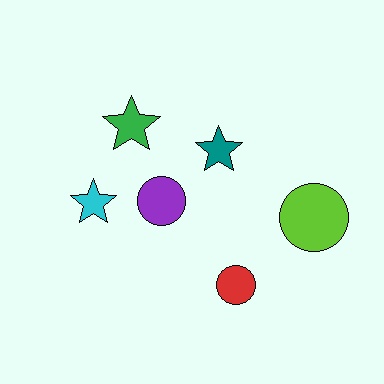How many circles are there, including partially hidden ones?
There are 3 circles.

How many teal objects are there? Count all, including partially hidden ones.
There is 1 teal object.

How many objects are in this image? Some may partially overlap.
There are 6 objects.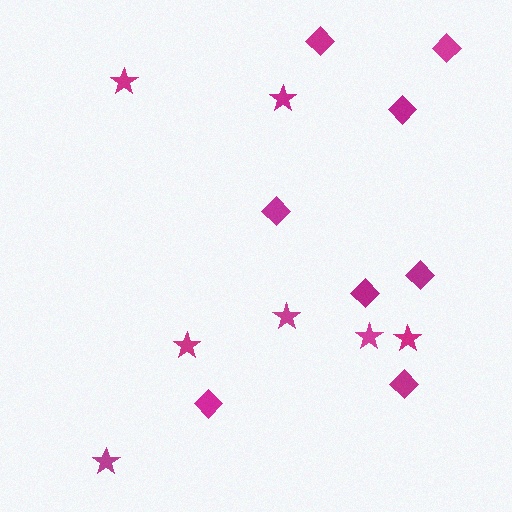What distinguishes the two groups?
There are 2 groups: one group of diamonds (8) and one group of stars (7).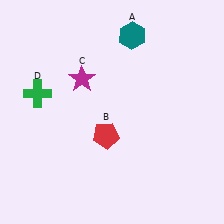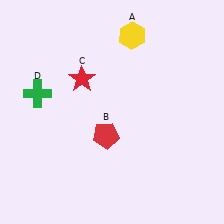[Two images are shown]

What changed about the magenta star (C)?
In Image 1, C is magenta. In Image 2, it changed to red.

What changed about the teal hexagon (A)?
In Image 1, A is teal. In Image 2, it changed to yellow.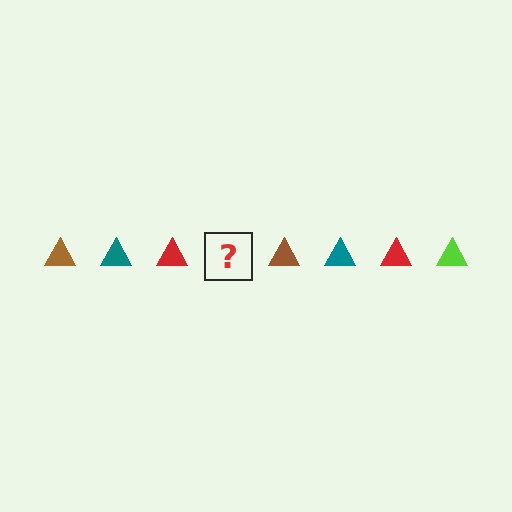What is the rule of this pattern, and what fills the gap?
The rule is that the pattern cycles through brown, teal, red, lime triangles. The gap should be filled with a lime triangle.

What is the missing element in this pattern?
The missing element is a lime triangle.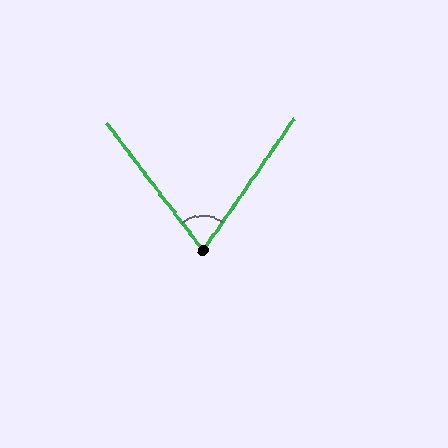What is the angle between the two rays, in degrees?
Approximately 72 degrees.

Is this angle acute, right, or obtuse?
It is acute.